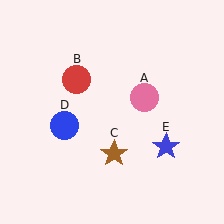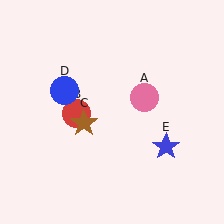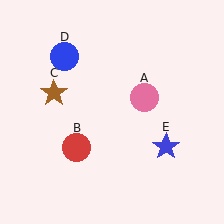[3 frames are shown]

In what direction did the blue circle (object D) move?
The blue circle (object D) moved up.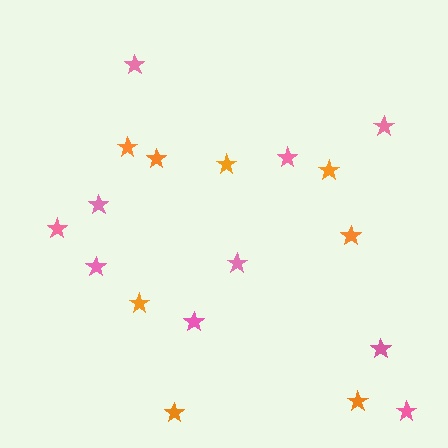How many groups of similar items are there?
There are 2 groups: one group of orange stars (8) and one group of pink stars (10).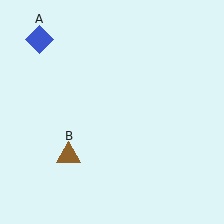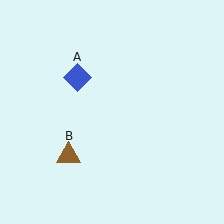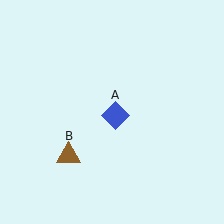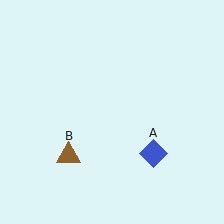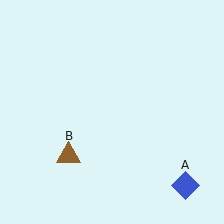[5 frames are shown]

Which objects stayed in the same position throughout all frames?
Brown triangle (object B) remained stationary.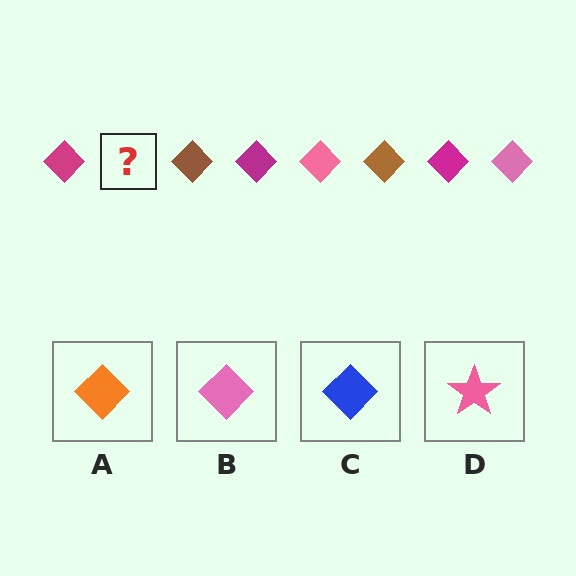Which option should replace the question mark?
Option B.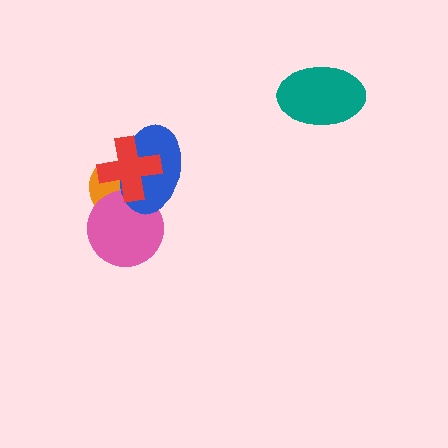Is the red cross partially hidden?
No, no other shape covers it.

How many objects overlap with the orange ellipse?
3 objects overlap with the orange ellipse.